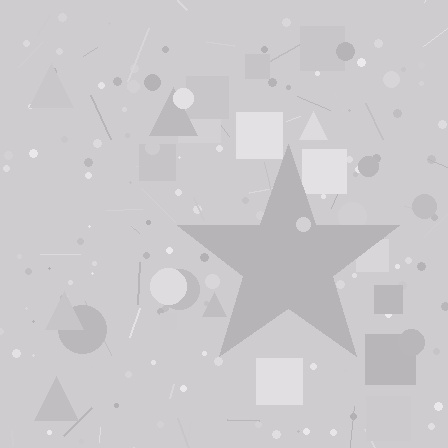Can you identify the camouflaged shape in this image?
The camouflaged shape is a star.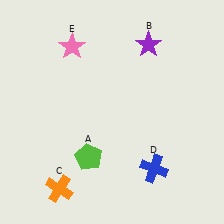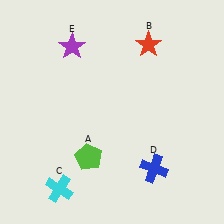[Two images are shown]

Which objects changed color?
B changed from purple to red. C changed from orange to cyan. E changed from pink to purple.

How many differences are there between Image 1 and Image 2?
There are 3 differences between the two images.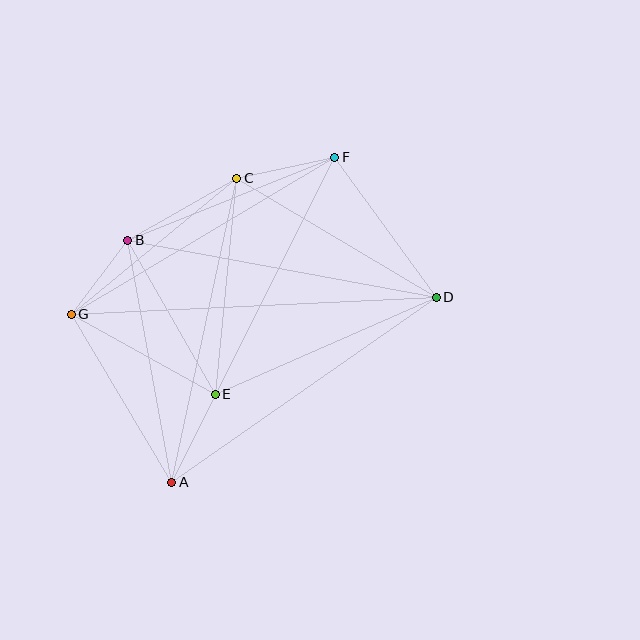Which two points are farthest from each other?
Points D and G are farthest from each other.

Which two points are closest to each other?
Points B and G are closest to each other.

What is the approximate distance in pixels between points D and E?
The distance between D and E is approximately 242 pixels.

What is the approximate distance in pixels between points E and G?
The distance between E and G is approximately 165 pixels.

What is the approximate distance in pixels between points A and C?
The distance between A and C is approximately 311 pixels.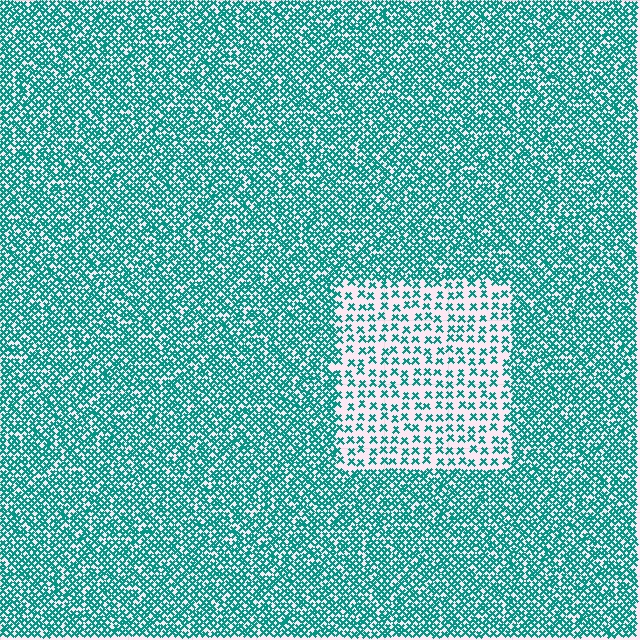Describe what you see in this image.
The image contains small teal elements arranged at two different densities. A rectangle-shaped region is visible where the elements are less densely packed than the surrounding area.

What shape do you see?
I see a rectangle.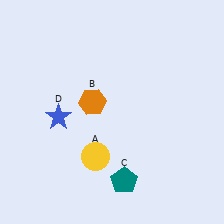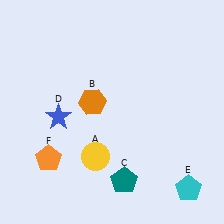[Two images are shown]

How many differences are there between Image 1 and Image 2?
There are 2 differences between the two images.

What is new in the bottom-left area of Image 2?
An orange pentagon (F) was added in the bottom-left area of Image 2.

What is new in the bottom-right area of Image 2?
A cyan pentagon (E) was added in the bottom-right area of Image 2.